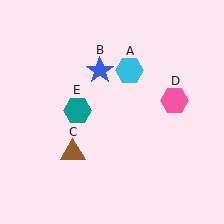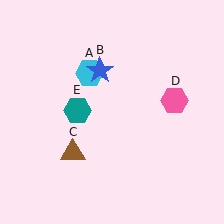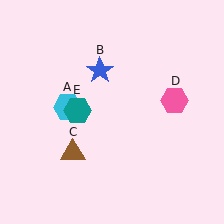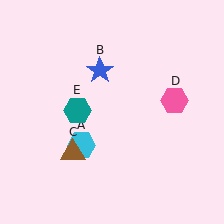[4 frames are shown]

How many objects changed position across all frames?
1 object changed position: cyan hexagon (object A).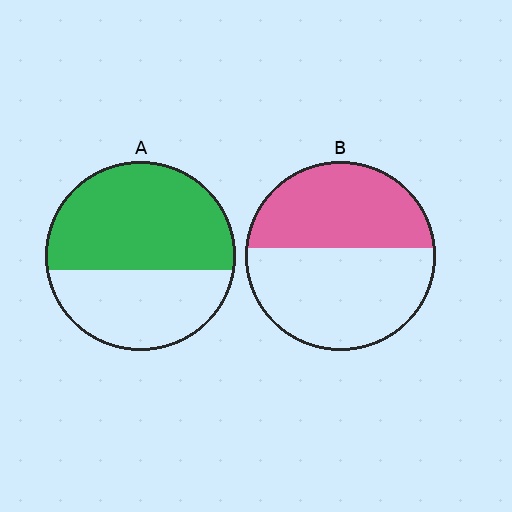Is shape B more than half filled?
No.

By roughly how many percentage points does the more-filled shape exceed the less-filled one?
By roughly 15 percentage points (A over B).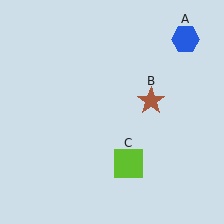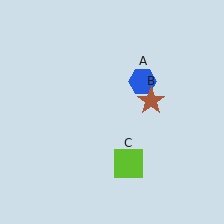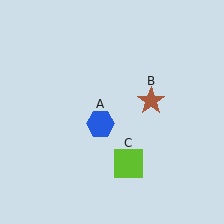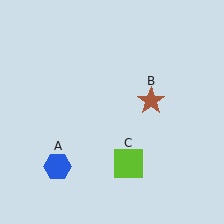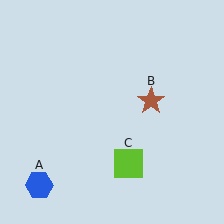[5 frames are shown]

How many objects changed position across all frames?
1 object changed position: blue hexagon (object A).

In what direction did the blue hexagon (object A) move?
The blue hexagon (object A) moved down and to the left.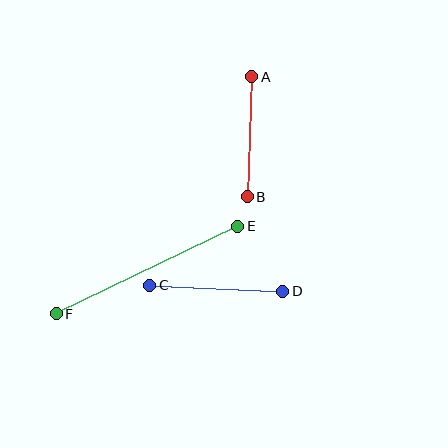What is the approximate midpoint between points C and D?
The midpoint is at approximately (216, 288) pixels.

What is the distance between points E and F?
The distance is approximately 201 pixels.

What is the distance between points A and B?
The distance is approximately 120 pixels.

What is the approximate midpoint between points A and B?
The midpoint is at approximately (250, 137) pixels.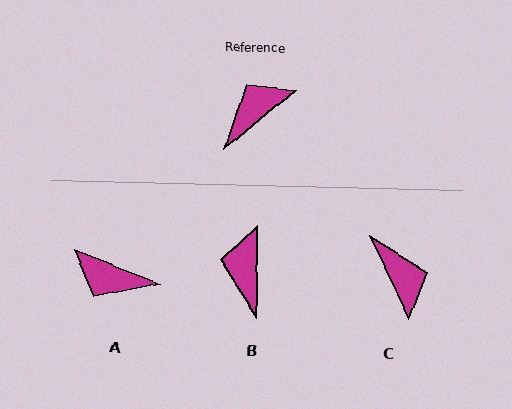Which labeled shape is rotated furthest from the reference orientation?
A, about 119 degrees away.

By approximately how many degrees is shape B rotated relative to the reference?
Approximately 50 degrees counter-clockwise.